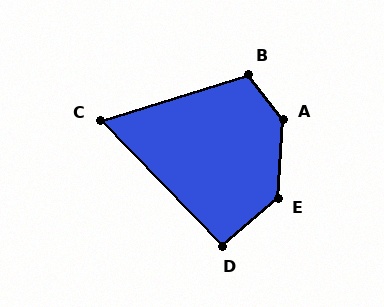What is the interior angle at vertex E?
Approximately 134 degrees (obtuse).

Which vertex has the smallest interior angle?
C, at approximately 63 degrees.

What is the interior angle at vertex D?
Approximately 94 degrees (approximately right).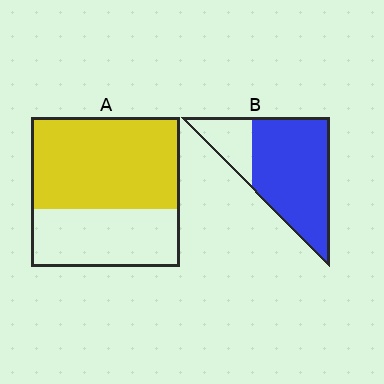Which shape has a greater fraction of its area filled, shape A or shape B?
Shape B.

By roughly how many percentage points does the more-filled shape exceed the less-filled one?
By roughly 15 percentage points (B over A).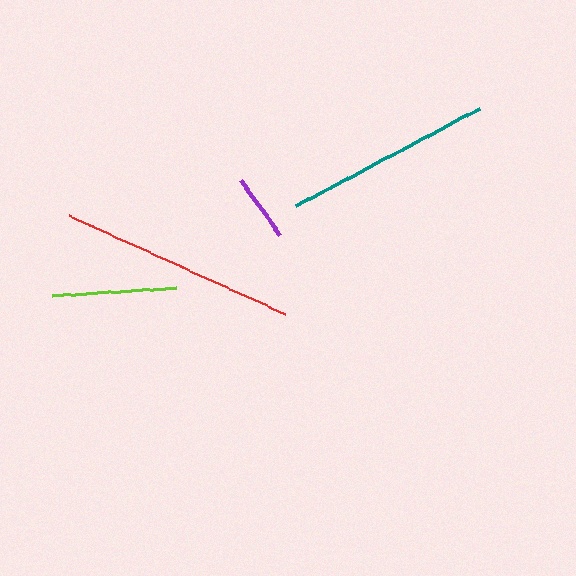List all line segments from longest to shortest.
From longest to shortest: red, teal, lime, purple.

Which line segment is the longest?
The red line is the longest at approximately 237 pixels.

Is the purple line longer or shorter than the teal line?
The teal line is longer than the purple line.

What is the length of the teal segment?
The teal segment is approximately 208 pixels long.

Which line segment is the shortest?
The purple line is the shortest at approximately 67 pixels.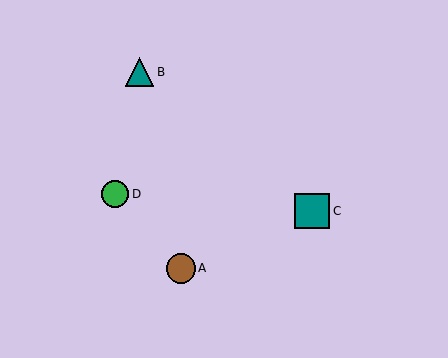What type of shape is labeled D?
Shape D is a green circle.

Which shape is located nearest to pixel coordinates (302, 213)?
The teal square (labeled C) at (312, 211) is nearest to that location.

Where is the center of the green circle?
The center of the green circle is at (115, 194).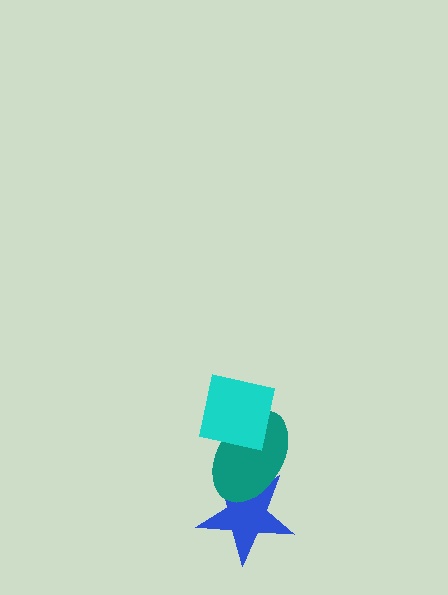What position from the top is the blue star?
The blue star is 3rd from the top.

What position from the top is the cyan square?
The cyan square is 1st from the top.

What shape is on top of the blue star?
The teal ellipse is on top of the blue star.